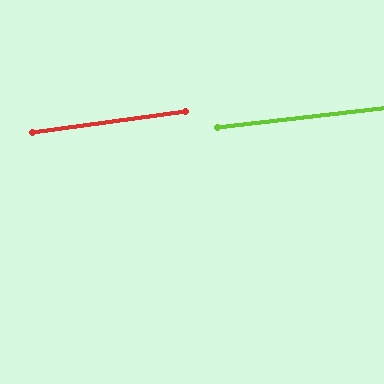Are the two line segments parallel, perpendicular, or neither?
Parallel — their directions differ by only 1.2°.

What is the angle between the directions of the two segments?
Approximately 1 degree.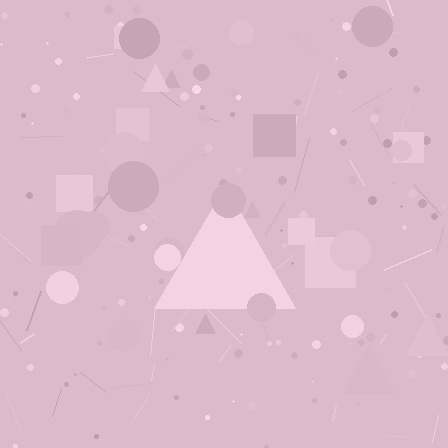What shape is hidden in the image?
A triangle is hidden in the image.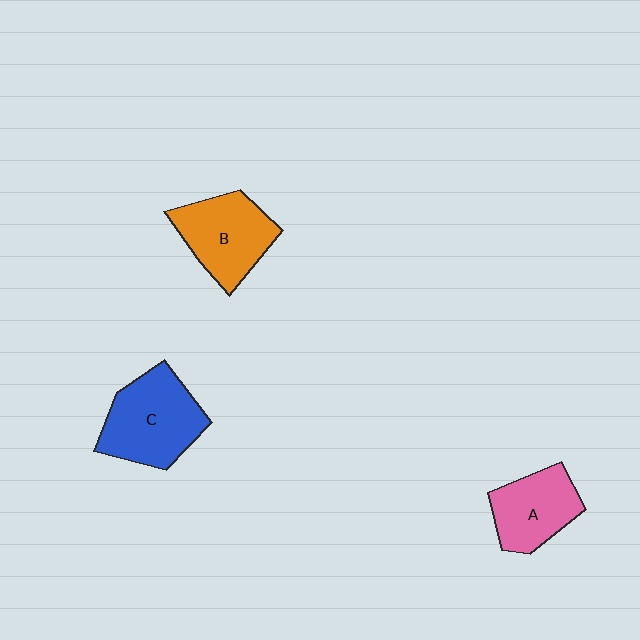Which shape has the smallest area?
Shape A (pink).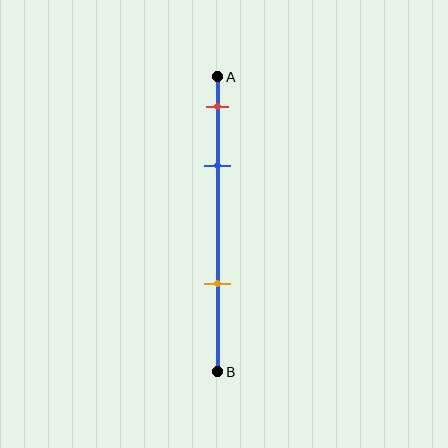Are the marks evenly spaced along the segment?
No, the marks are not evenly spaced.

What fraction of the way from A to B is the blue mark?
The blue mark is approximately 30% (0.3) of the way from A to B.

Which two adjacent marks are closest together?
The red and blue marks are the closest adjacent pair.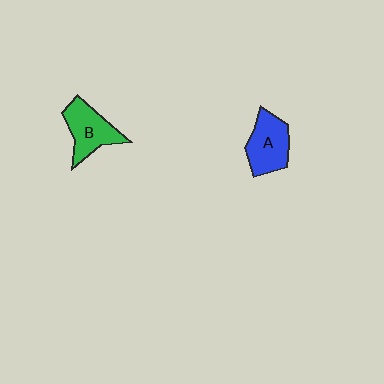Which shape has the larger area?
Shape A (blue).